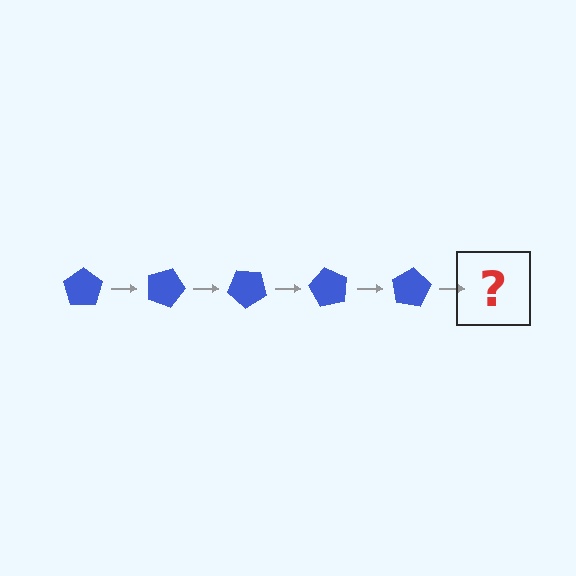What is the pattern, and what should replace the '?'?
The pattern is that the pentagon rotates 20 degrees each step. The '?' should be a blue pentagon rotated 100 degrees.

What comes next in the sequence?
The next element should be a blue pentagon rotated 100 degrees.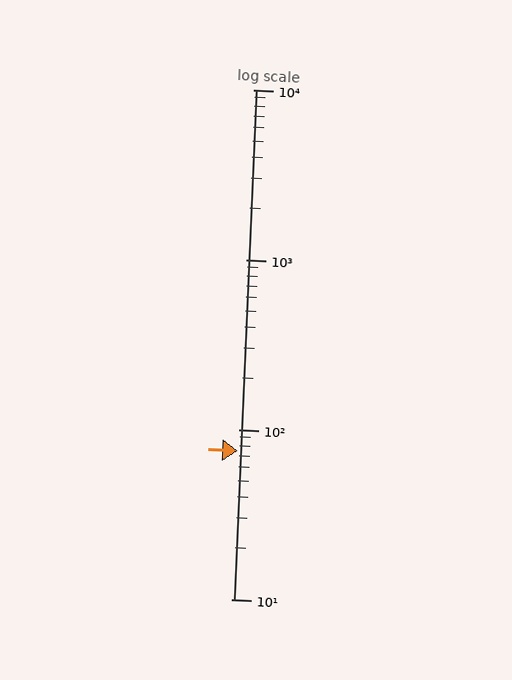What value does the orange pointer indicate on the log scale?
The pointer indicates approximately 75.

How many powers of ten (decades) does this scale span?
The scale spans 3 decades, from 10 to 10000.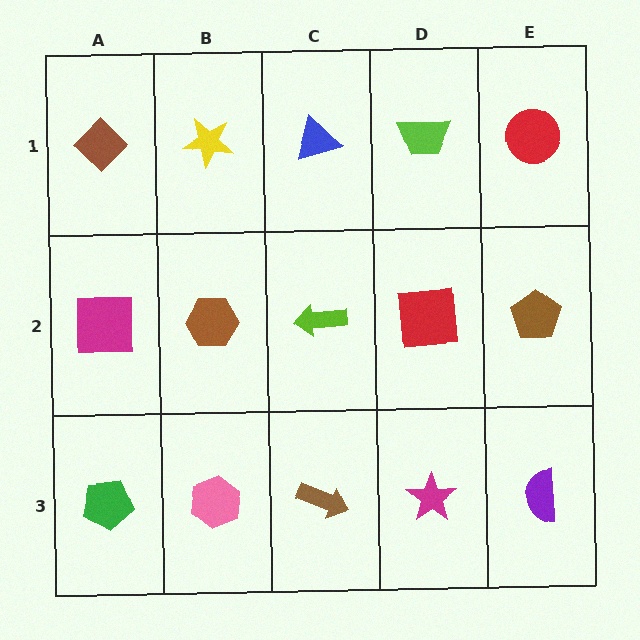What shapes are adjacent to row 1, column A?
A magenta square (row 2, column A), a yellow star (row 1, column B).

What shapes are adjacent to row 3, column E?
A brown pentagon (row 2, column E), a magenta star (row 3, column D).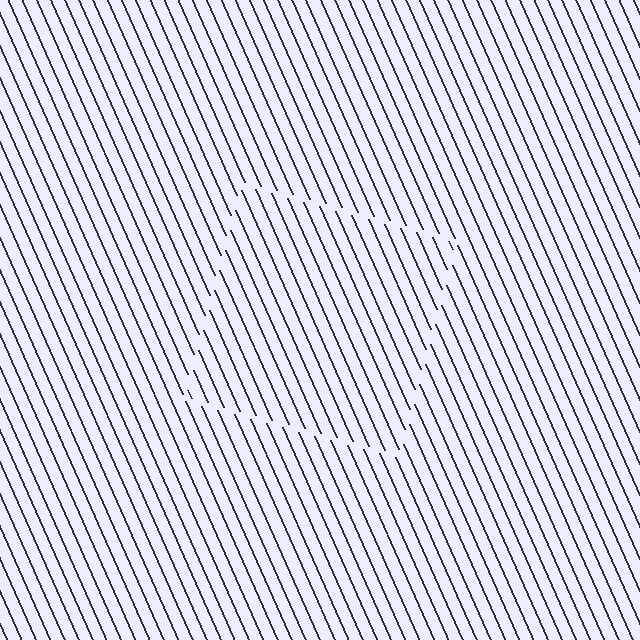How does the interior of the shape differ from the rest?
The interior of the shape contains the same grating, shifted by half a period — the contour is defined by the phase discontinuity where line-ends from the inner and outer gratings abut.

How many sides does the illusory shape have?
4 sides — the line-ends trace a square.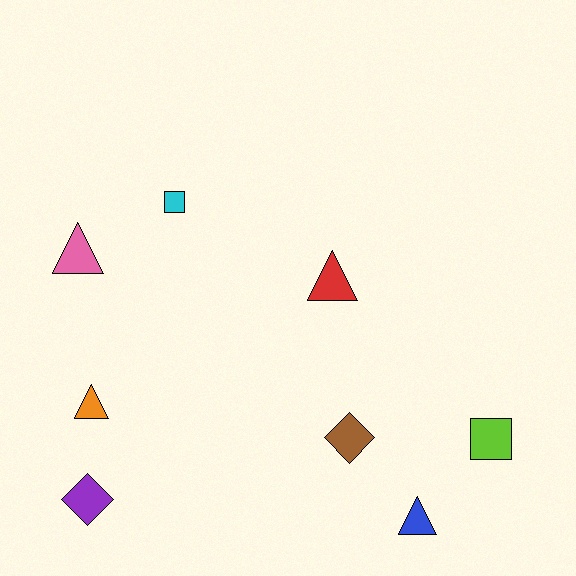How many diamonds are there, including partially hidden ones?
There are 2 diamonds.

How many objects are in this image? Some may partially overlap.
There are 8 objects.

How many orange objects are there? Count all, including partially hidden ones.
There is 1 orange object.